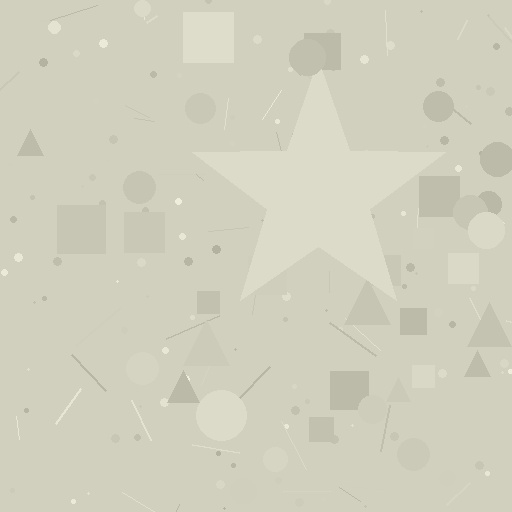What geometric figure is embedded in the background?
A star is embedded in the background.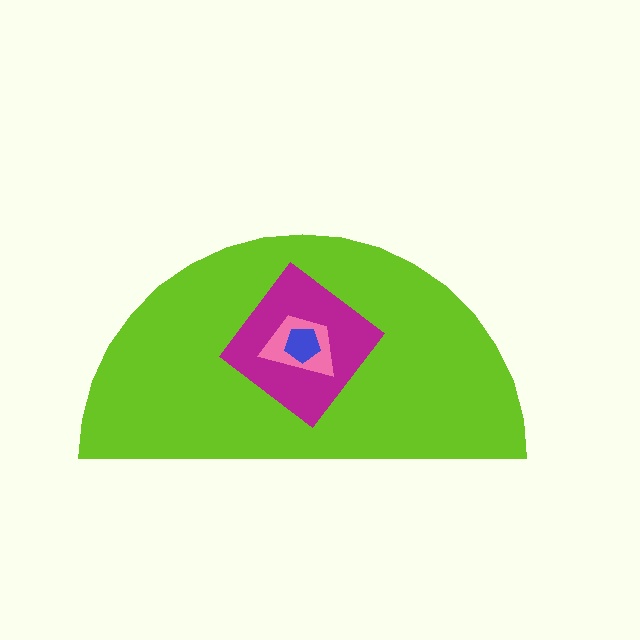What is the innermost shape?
The blue pentagon.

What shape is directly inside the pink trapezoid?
The blue pentagon.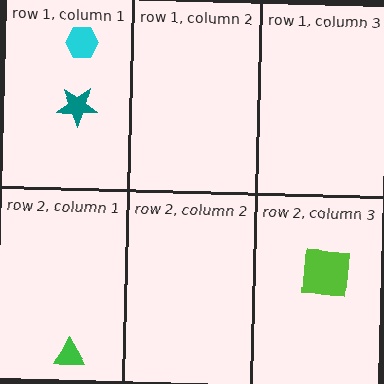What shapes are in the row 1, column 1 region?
The teal star, the cyan hexagon.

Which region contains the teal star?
The row 1, column 1 region.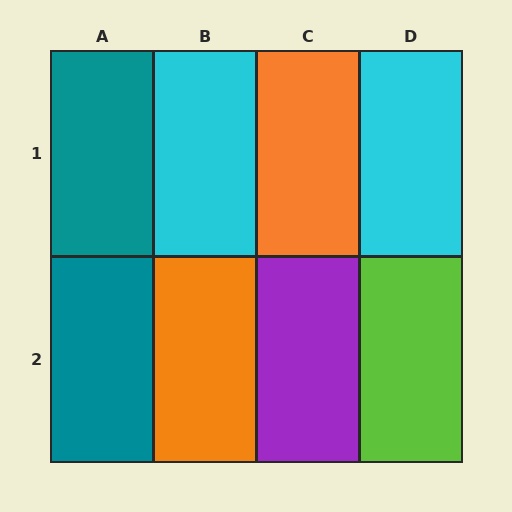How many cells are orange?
2 cells are orange.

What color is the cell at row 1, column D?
Cyan.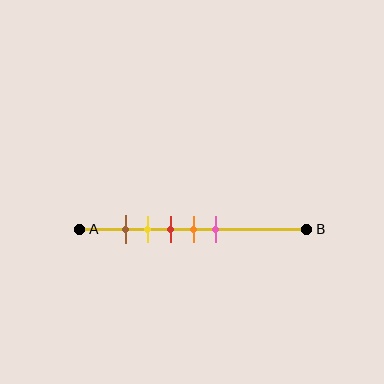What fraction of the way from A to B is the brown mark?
The brown mark is approximately 20% (0.2) of the way from A to B.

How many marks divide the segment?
There are 5 marks dividing the segment.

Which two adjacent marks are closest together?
The brown and yellow marks are the closest adjacent pair.